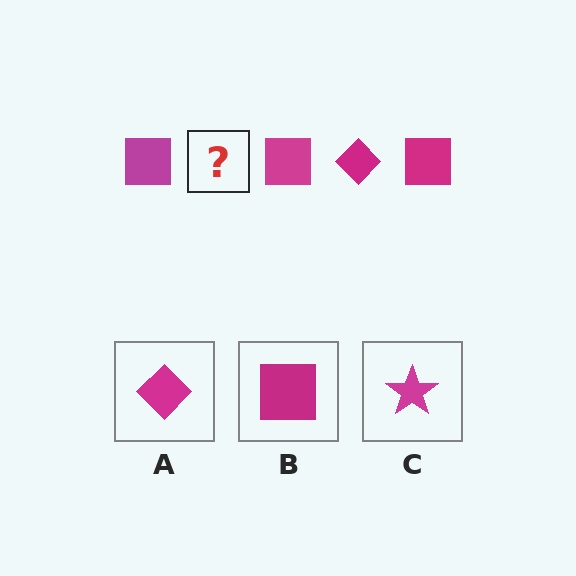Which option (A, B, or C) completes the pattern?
A.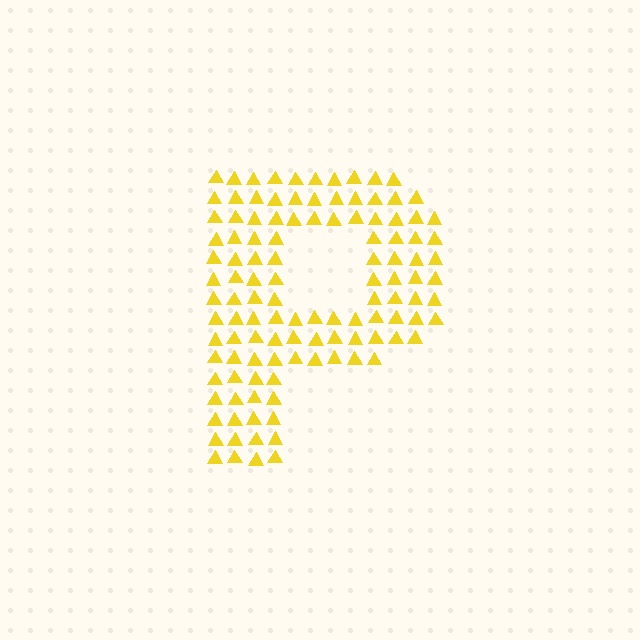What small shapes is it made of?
It is made of small triangles.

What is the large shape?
The large shape is the letter P.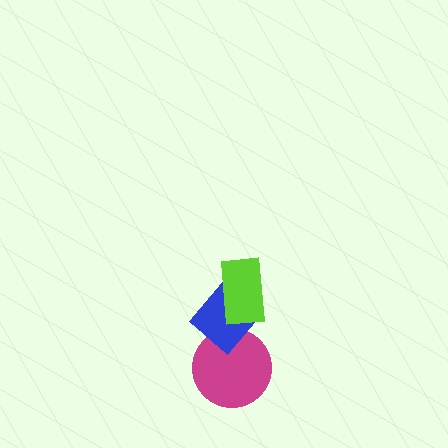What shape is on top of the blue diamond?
The lime rectangle is on top of the blue diamond.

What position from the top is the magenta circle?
The magenta circle is 3rd from the top.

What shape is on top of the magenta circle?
The blue diamond is on top of the magenta circle.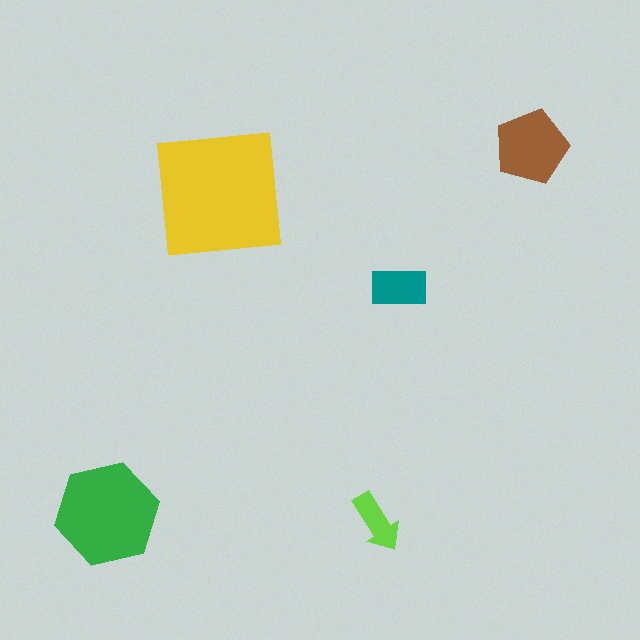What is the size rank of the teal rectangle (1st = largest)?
4th.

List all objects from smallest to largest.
The lime arrow, the teal rectangle, the brown pentagon, the green hexagon, the yellow square.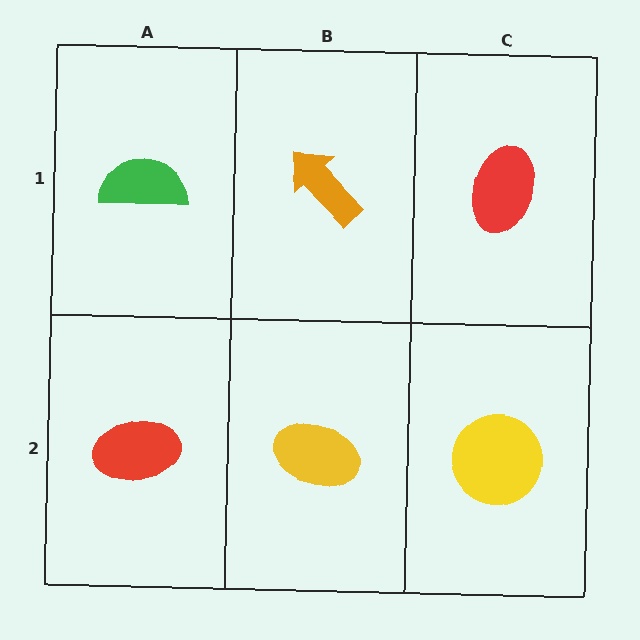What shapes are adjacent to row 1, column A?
A red ellipse (row 2, column A), an orange arrow (row 1, column B).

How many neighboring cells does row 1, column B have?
3.